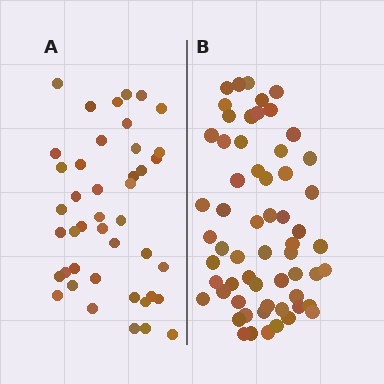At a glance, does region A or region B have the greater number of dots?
Region B (the right region) has more dots.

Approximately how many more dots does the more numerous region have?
Region B has approximately 15 more dots than region A.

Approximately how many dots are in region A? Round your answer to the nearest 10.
About 40 dots. (The exact count is 43, which rounds to 40.)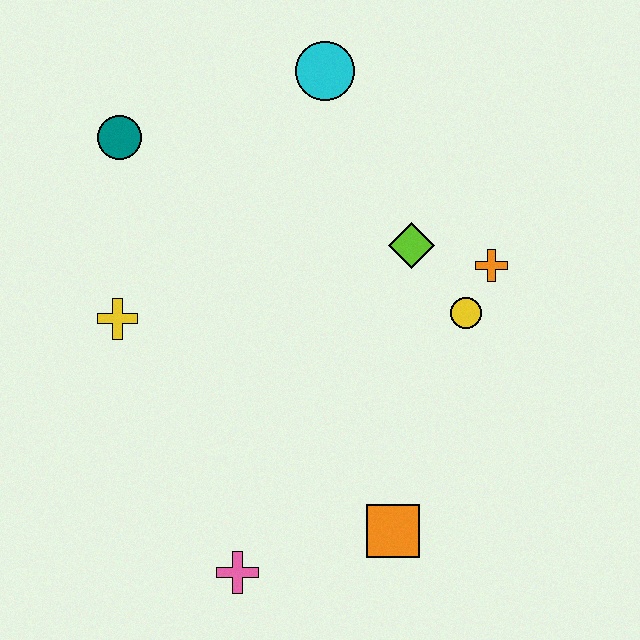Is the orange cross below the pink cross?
No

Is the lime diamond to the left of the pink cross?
No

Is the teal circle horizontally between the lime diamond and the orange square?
No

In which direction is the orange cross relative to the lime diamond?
The orange cross is to the right of the lime diamond.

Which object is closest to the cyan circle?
The lime diamond is closest to the cyan circle.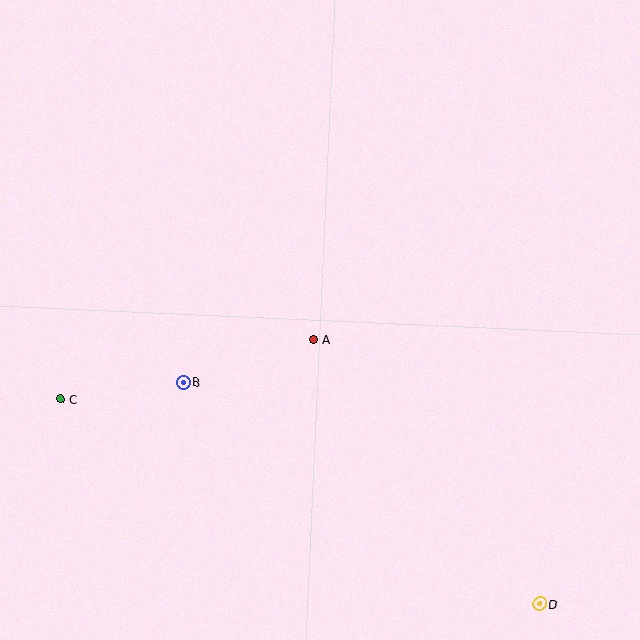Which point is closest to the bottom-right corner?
Point D is closest to the bottom-right corner.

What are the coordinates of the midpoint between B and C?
The midpoint between B and C is at (122, 391).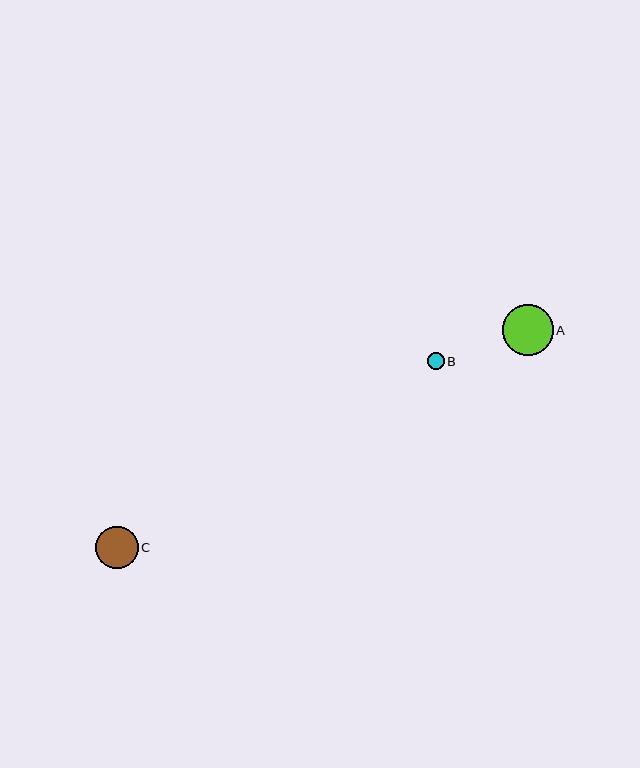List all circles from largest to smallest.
From largest to smallest: A, C, B.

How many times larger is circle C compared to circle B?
Circle C is approximately 2.5 times the size of circle B.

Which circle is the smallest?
Circle B is the smallest with a size of approximately 17 pixels.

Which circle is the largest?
Circle A is the largest with a size of approximately 51 pixels.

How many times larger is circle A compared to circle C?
Circle A is approximately 1.2 times the size of circle C.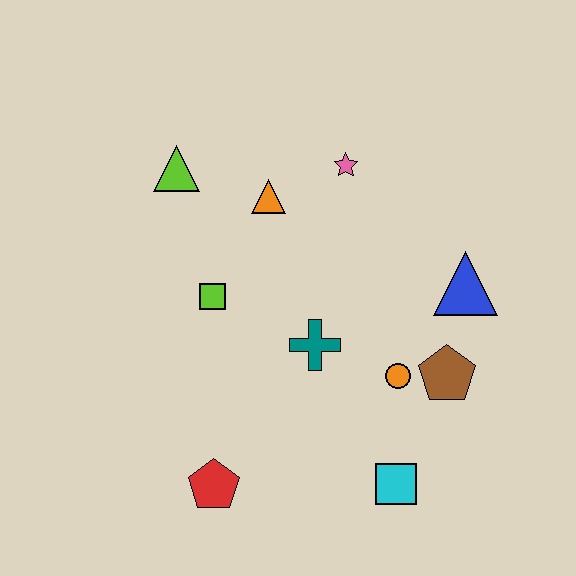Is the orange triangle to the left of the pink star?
Yes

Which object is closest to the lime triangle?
The orange triangle is closest to the lime triangle.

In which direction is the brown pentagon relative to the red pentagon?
The brown pentagon is to the right of the red pentagon.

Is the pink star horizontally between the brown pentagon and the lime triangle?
Yes